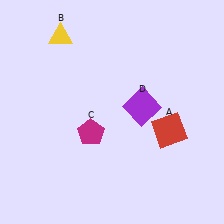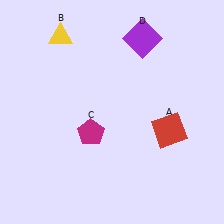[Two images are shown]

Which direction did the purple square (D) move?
The purple square (D) moved up.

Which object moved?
The purple square (D) moved up.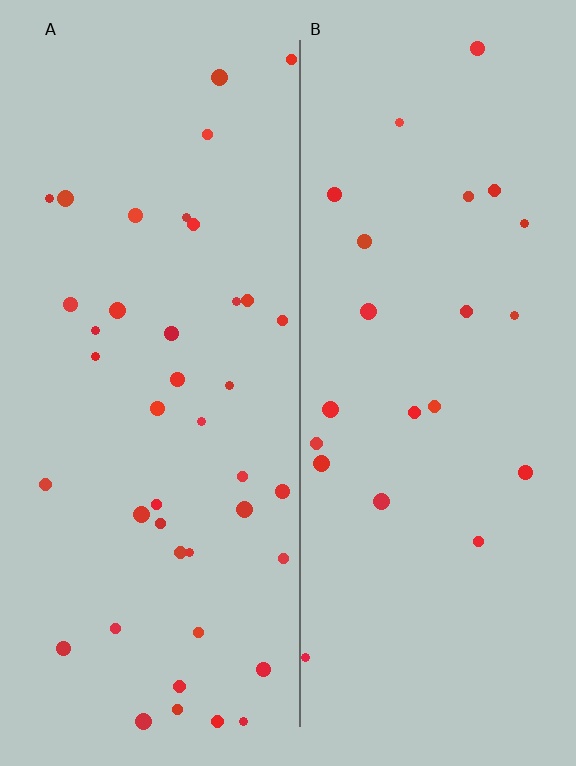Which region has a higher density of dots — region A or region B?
A (the left).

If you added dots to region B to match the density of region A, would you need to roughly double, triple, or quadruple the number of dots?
Approximately double.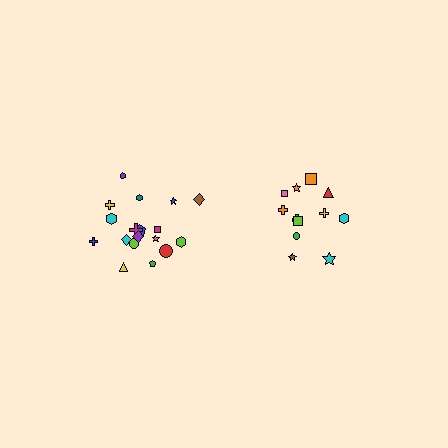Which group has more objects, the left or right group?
The left group.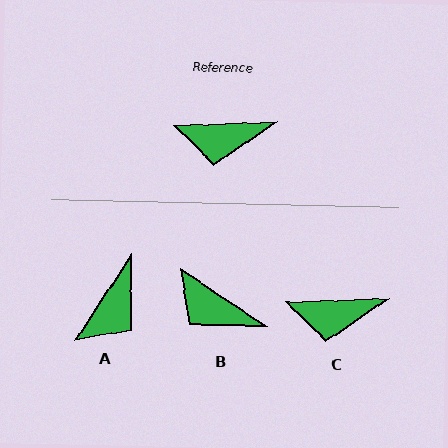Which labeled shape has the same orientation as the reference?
C.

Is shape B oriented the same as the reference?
No, it is off by about 36 degrees.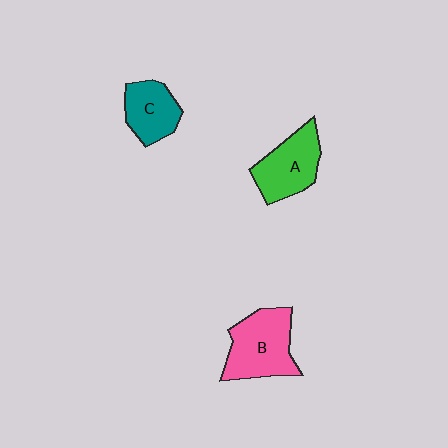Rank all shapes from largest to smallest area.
From largest to smallest: B (pink), A (green), C (teal).